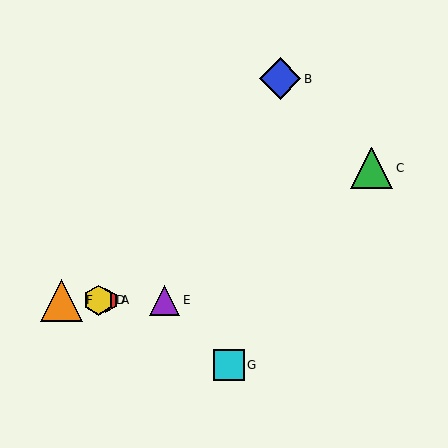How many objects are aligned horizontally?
4 objects (A, D, E, F) are aligned horizontally.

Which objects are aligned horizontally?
Objects A, D, E, F are aligned horizontally.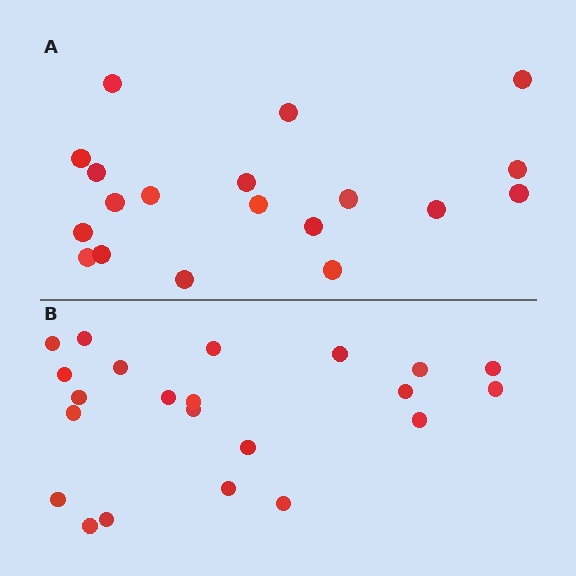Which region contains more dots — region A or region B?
Region B (the bottom region) has more dots.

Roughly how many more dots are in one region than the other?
Region B has just a few more — roughly 2 or 3 more dots than region A.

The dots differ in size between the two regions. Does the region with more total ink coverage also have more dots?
No. Region A has more total ink coverage because its dots are larger, but region B actually contains more individual dots. Total area can be misleading — the number of items is what matters here.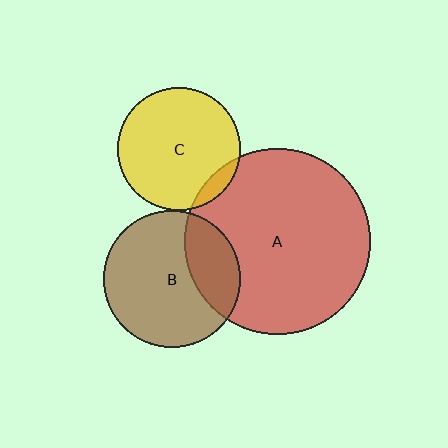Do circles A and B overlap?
Yes.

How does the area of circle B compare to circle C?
Approximately 1.2 times.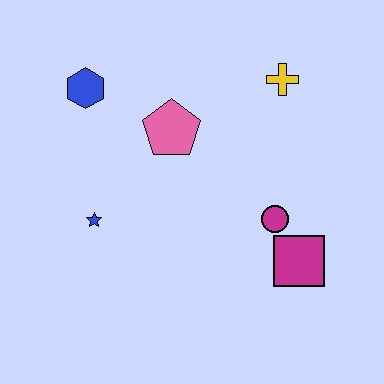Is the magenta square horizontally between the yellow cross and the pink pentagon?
No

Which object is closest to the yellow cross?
The pink pentagon is closest to the yellow cross.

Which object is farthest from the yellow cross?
The blue star is farthest from the yellow cross.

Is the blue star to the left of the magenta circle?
Yes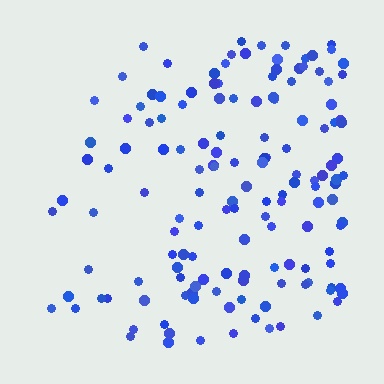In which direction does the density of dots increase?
From left to right, with the right side densest.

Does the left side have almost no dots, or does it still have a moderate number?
Still a moderate number, just noticeably fewer than the right.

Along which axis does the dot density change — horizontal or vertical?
Horizontal.